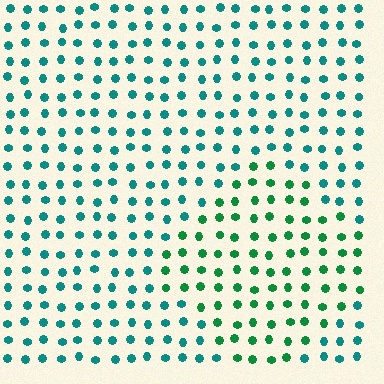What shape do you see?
I see a diamond.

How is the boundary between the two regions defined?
The boundary is defined purely by a slight shift in hue (about 34 degrees). Spacing, size, and orientation are identical on both sides.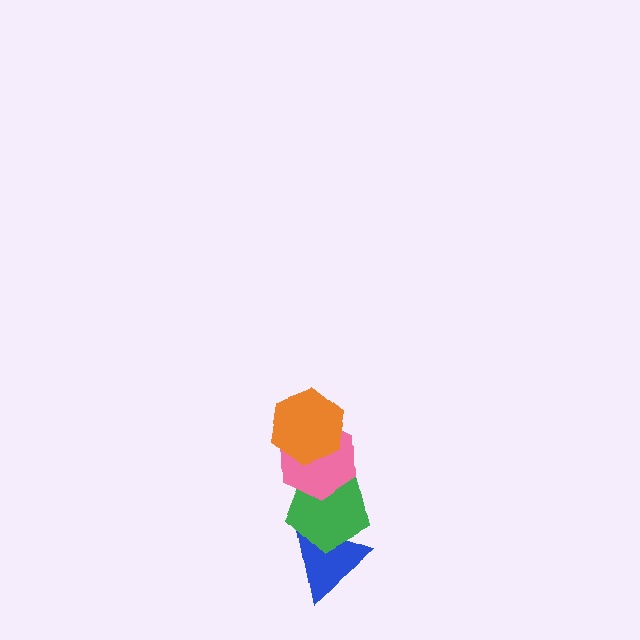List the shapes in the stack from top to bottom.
From top to bottom: the orange hexagon, the pink hexagon, the green pentagon, the blue triangle.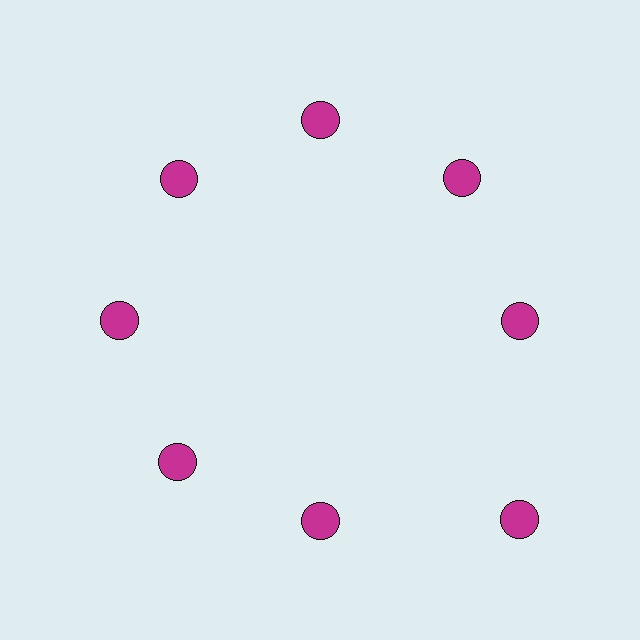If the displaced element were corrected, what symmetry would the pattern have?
It would have 8-fold rotational symmetry — the pattern would map onto itself every 45 degrees.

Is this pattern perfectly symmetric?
No. The 8 magenta circles are arranged in a ring, but one element near the 4 o'clock position is pushed outward from the center, breaking the 8-fold rotational symmetry.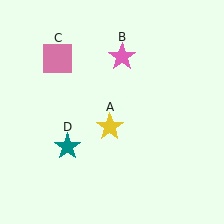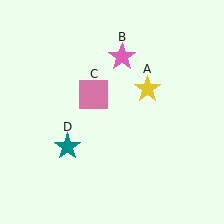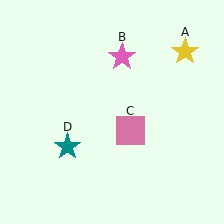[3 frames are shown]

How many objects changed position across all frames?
2 objects changed position: yellow star (object A), pink square (object C).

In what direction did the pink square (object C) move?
The pink square (object C) moved down and to the right.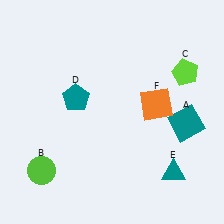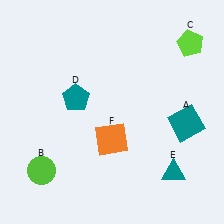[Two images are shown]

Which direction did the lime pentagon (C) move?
The lime pentagon (C) moved up.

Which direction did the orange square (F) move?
The orange square (F) moved left.